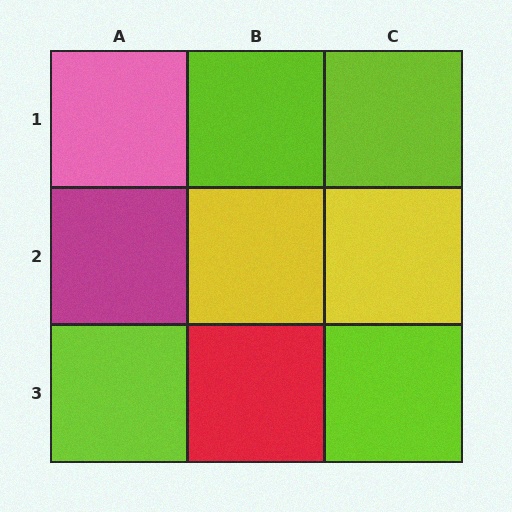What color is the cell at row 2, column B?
Yellow.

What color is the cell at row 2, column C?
Yellow.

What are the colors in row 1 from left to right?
Pink, lime, lime.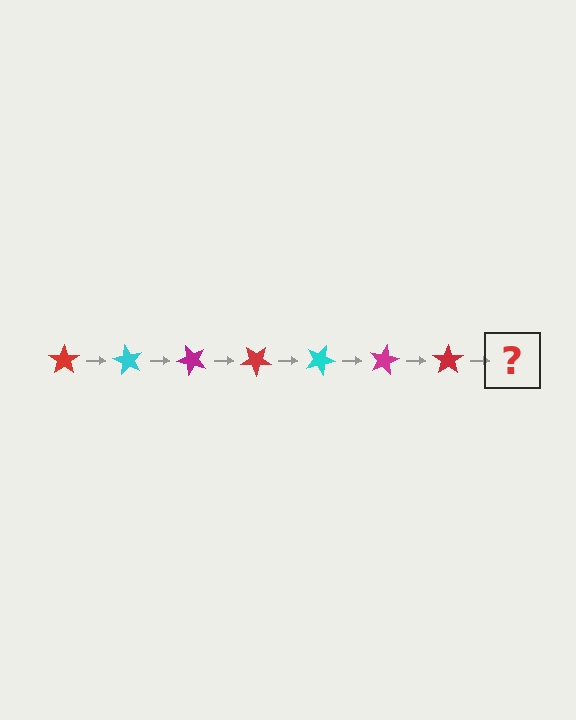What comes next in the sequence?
The next element should be a cyan star, rotated 420 degrees from the start.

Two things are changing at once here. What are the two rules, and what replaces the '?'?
The two rules are that it rotates 60 degrees each step and the color cycles through red, cyan, and magenta. The '?' should be a cyan star, rotated 420 degrees from the start.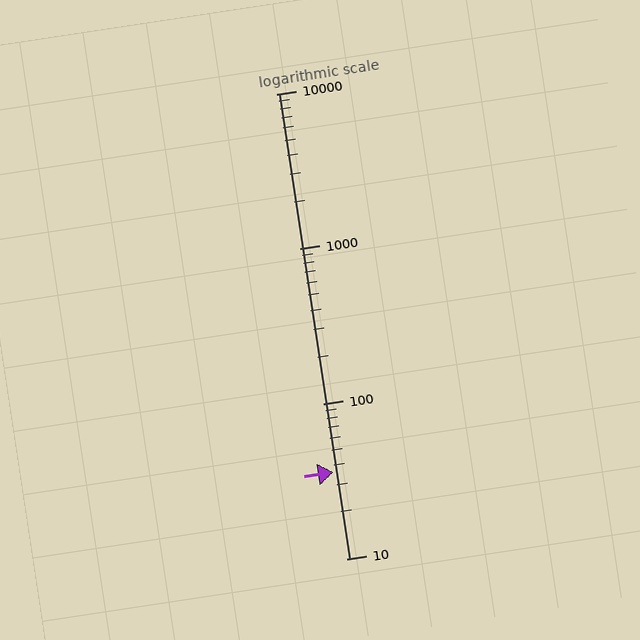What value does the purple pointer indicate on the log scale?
The pointer indicates approximately 36.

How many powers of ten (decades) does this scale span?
The scale spans 3 decades, from 10 to 10000.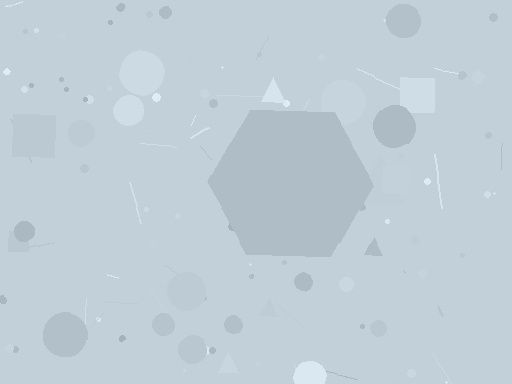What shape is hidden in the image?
A hexagon is hidden in the image.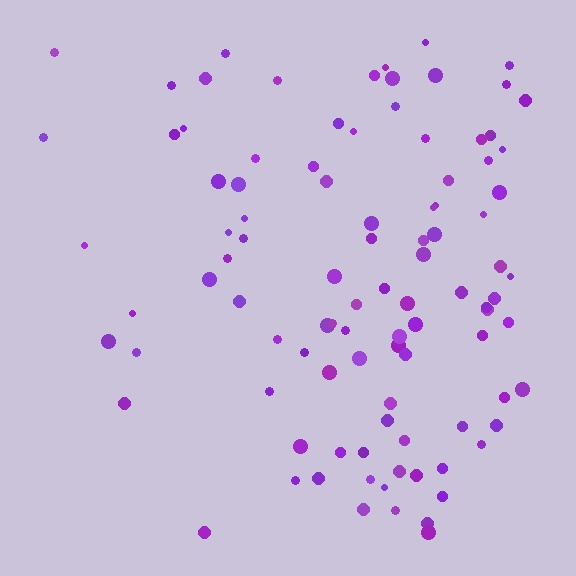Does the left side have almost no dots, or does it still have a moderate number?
Still a moderate number, just noticeably fewer than the right.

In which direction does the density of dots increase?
From left to right, with the right side densest.